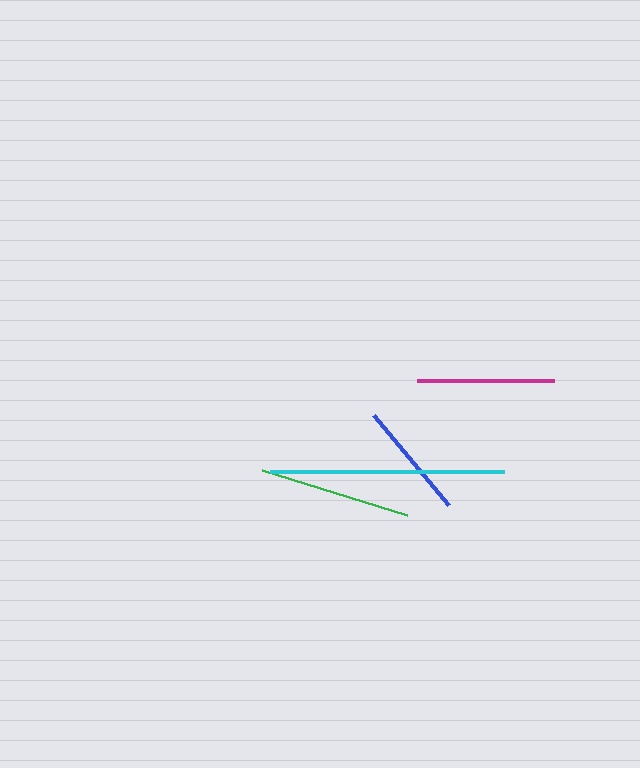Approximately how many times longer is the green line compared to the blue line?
The green line is approximately 1.3 times the length of the blue line.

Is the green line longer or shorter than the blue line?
The green line is longer than the blue line.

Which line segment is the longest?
The cyan line is the longest at approximately 234 pixels.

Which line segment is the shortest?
The blue line is the shortest at approximately 117 pixels.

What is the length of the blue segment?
The blue segment is approximately 117 pixels long.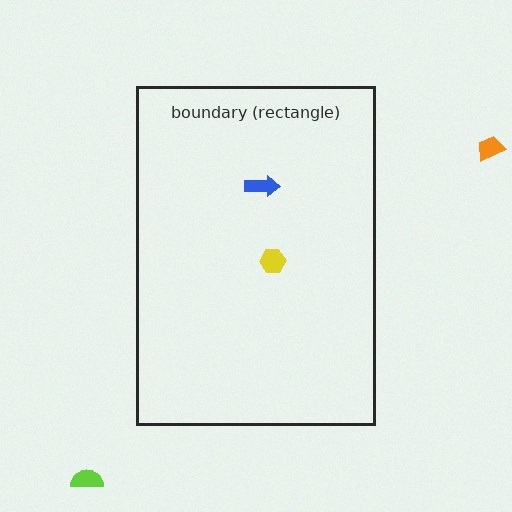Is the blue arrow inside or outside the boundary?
Inside.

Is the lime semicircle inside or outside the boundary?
Outside.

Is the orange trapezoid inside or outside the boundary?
Outside.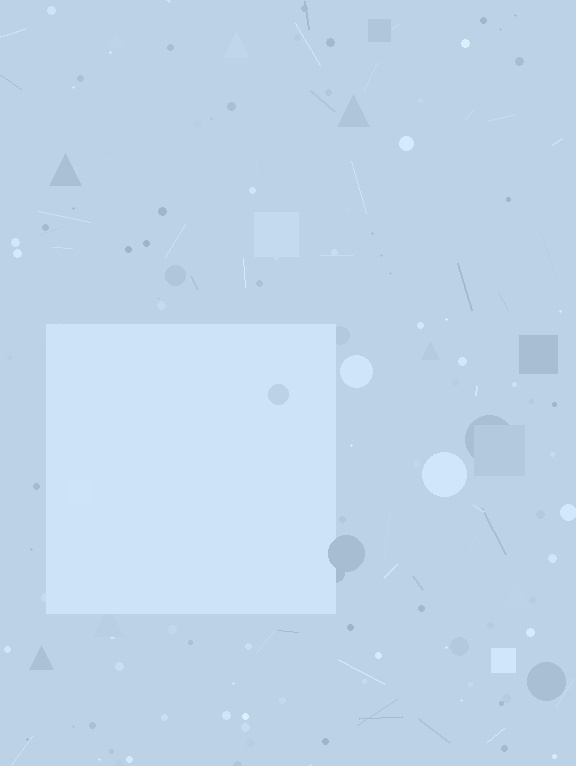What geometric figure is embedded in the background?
A square is embedded in the background.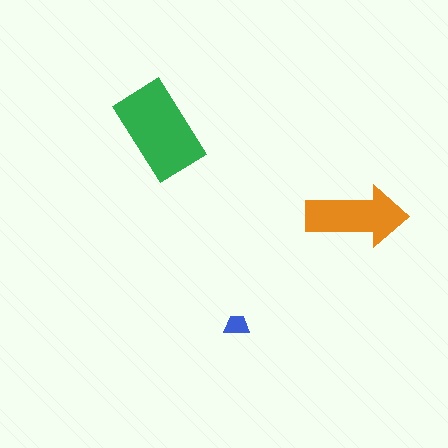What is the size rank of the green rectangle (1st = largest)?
1st.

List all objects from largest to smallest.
The green rectangle, the orange arrow, the blue trapezoid.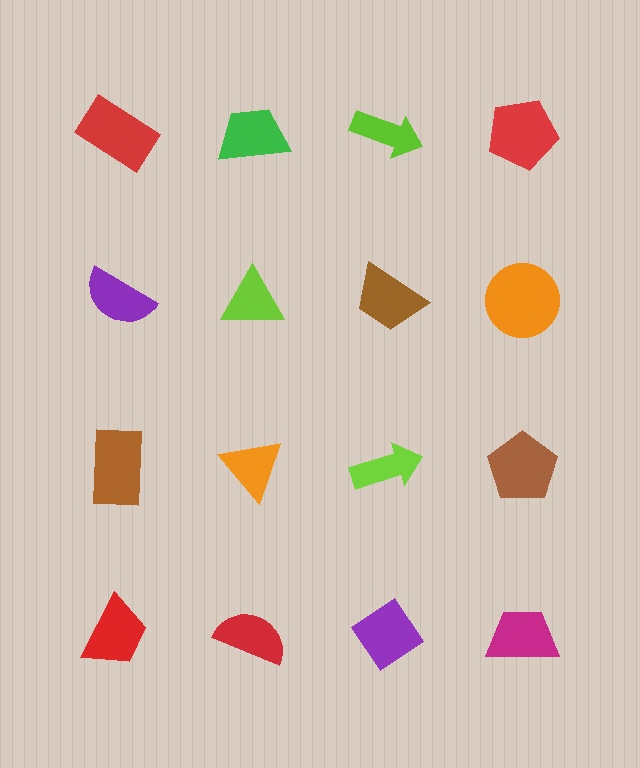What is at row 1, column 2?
A green trapezoid.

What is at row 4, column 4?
A magenta trapezoid.